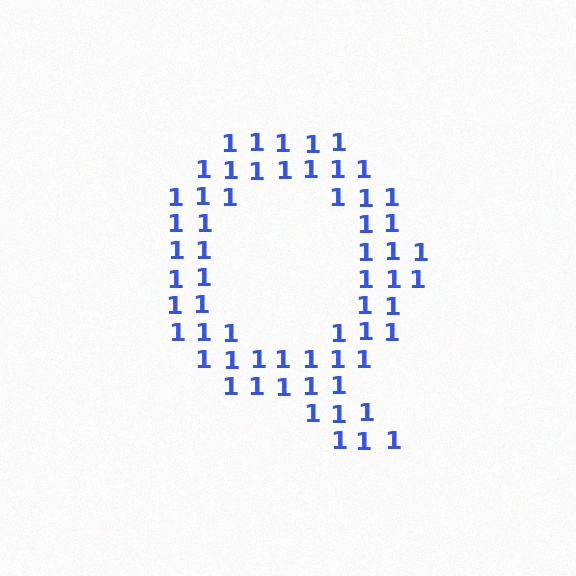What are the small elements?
The small elements are digit 1's.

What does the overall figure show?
The overall figure shows the letter Q.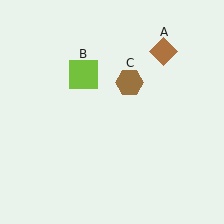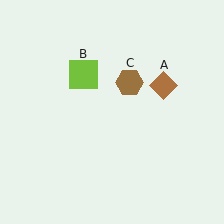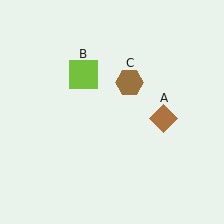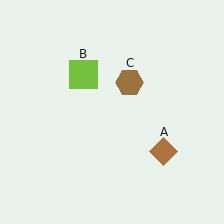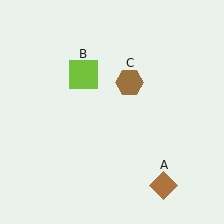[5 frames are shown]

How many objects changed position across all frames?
1 object changed position: brown diamond (object A).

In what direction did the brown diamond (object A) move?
The brown diamond (object A) moved down.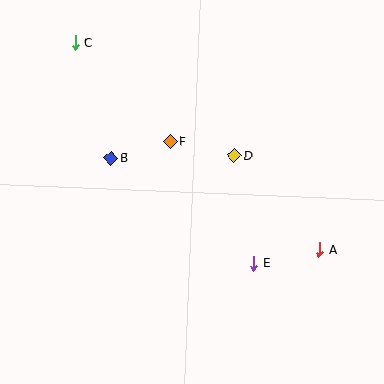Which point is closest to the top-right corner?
Point D is closest to the top-right corner.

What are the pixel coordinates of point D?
Point D is at (234, 155).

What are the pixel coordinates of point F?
Point F is at (170, 141).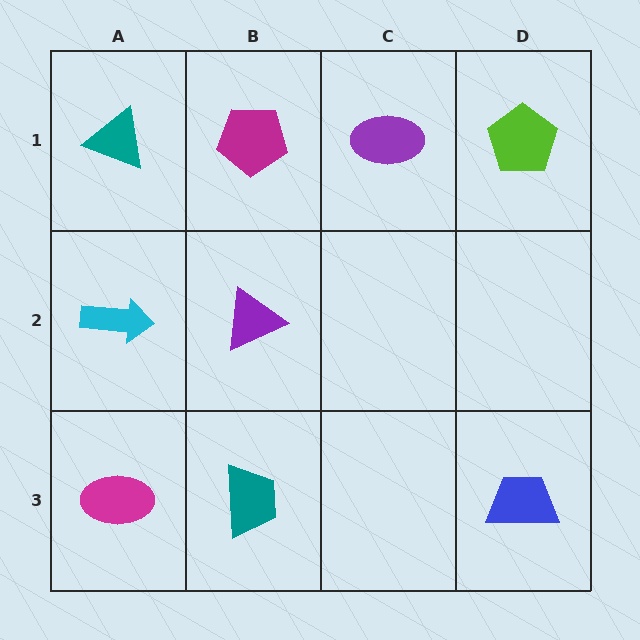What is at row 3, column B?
A teal trapezoid.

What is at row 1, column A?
A teal triangle.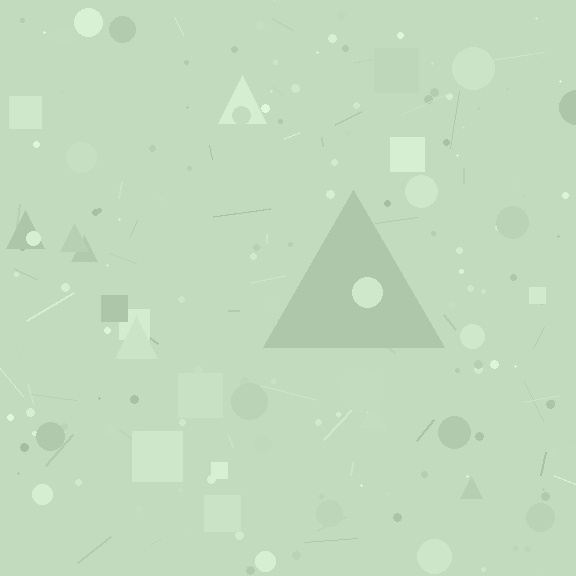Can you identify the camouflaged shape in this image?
The camouflaged shape is a triangle.